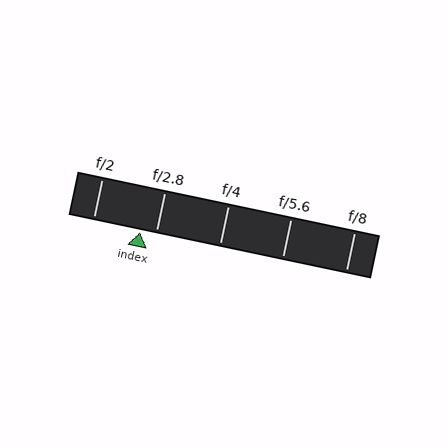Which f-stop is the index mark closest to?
The index mark is closest to f/2.8.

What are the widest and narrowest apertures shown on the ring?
The widest aperture shown is f/2 and the narrowest is f/8.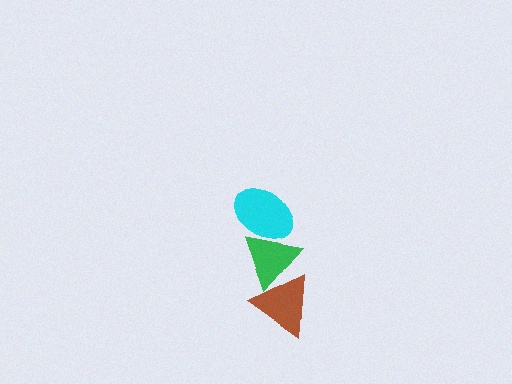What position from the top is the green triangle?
The green triangle is 2nd from the top.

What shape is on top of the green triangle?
The cyan ellipse is on top of the green triangle.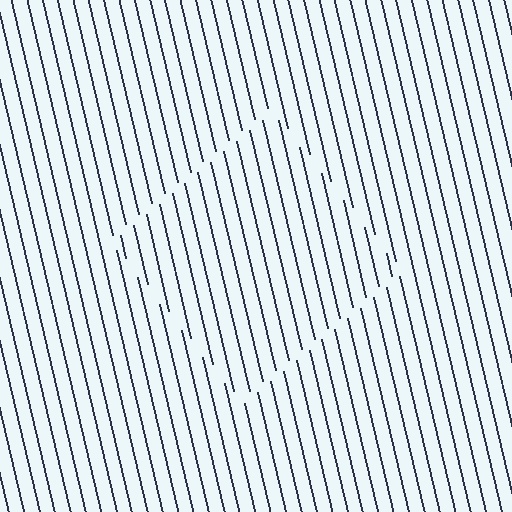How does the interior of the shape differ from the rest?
The interior of the shape contains the same grating, shifted by half a period — the contour is defined by the phase discontinuity where line-ends from the inner and outer gratings abut.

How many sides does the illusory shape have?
4 sides — the line-ends trace a square.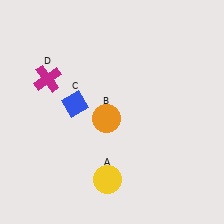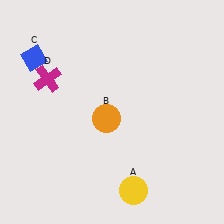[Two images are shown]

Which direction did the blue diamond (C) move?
The blue diamond (C) moved up.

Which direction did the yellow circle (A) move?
The yellow circle (A) moved right.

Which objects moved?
The objects that moved are: the yellow circle (A), the blue diamond (C).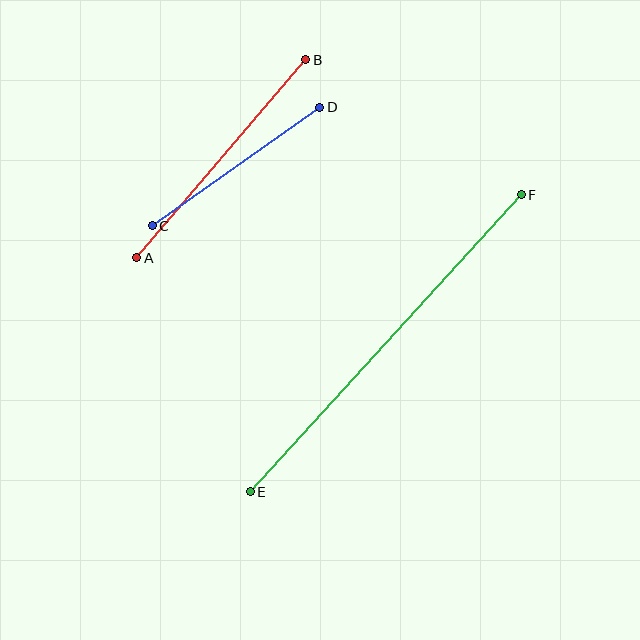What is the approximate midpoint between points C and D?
The midpoint is at approximately (236, 167) pixels.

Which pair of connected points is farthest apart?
Points E and F are farthest apart.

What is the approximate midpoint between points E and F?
The midpoint is at approximately (386, 343) pixels.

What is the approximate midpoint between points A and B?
The midpoint is at approximately (221, 159) pixels.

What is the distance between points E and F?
The distance is approximately 402 pixels.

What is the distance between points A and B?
The distance is approximately 260 pixels.